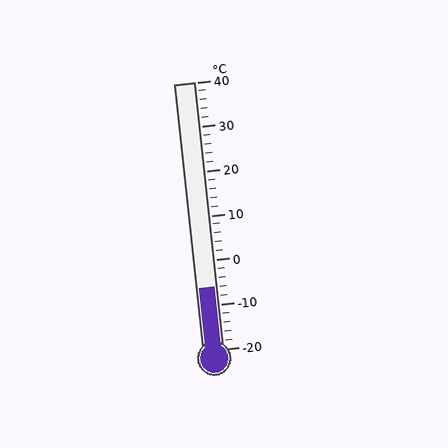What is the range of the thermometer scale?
The thermometer scale ranges from -20°C to 40°C.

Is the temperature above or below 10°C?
The temperature is below 10°C.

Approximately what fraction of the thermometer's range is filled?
The thermometer is filled to approximately 25% of its range.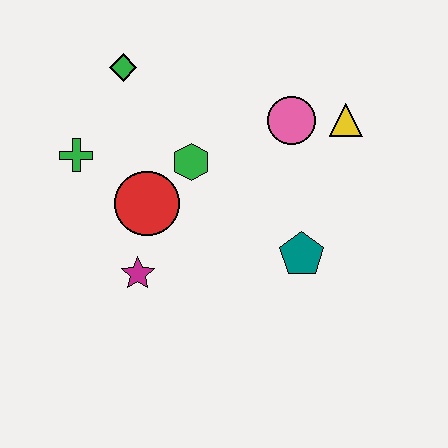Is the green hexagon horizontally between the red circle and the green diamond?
No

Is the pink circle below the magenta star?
No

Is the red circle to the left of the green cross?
No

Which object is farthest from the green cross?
The yellow triangle is farthest from the green cross.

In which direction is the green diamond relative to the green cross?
The green diamond is above the green cross.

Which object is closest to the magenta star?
The red circle is closest to the magenta star.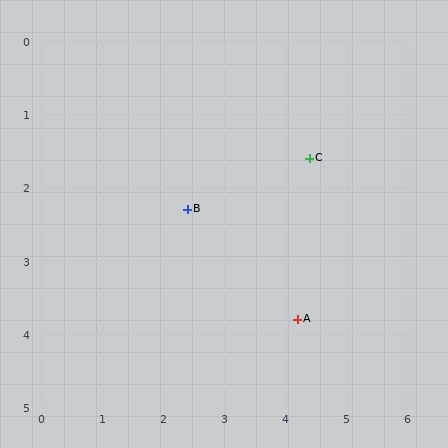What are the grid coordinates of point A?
Point A is at approximately (4.2, 3.8).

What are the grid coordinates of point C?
Point C is at approximately (4.4, 1.6).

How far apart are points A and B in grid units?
Points A and B are about 2.3 grid units apart.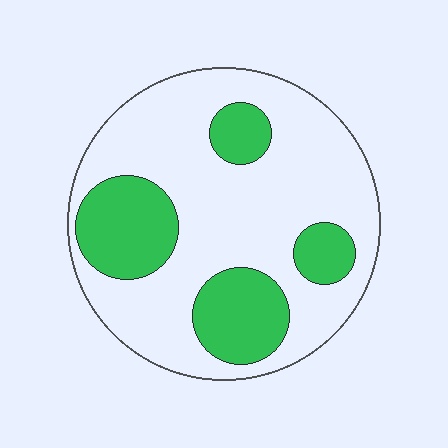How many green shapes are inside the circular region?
4.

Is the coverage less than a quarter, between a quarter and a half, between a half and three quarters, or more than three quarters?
Between a quarter and a half.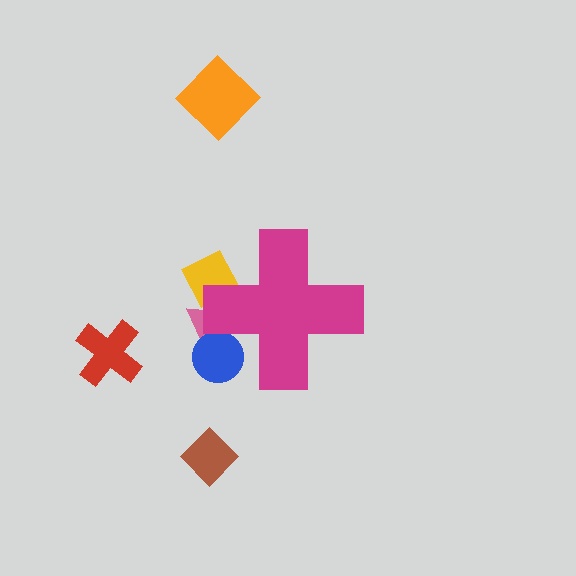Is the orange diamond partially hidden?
No, the orange diamond is fully visible.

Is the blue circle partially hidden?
Yes, the blue circle is partially hidden behind the magenta cross.